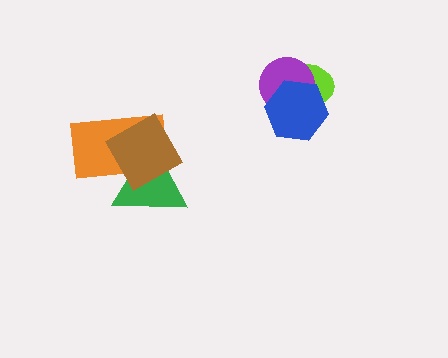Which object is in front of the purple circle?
The blue hexagon is in front of the purple circle.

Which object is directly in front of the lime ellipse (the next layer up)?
The purple circle is directly in front of the lime ellipse.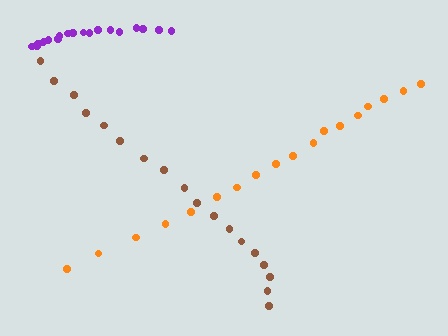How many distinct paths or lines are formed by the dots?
There are 3 distinct paths.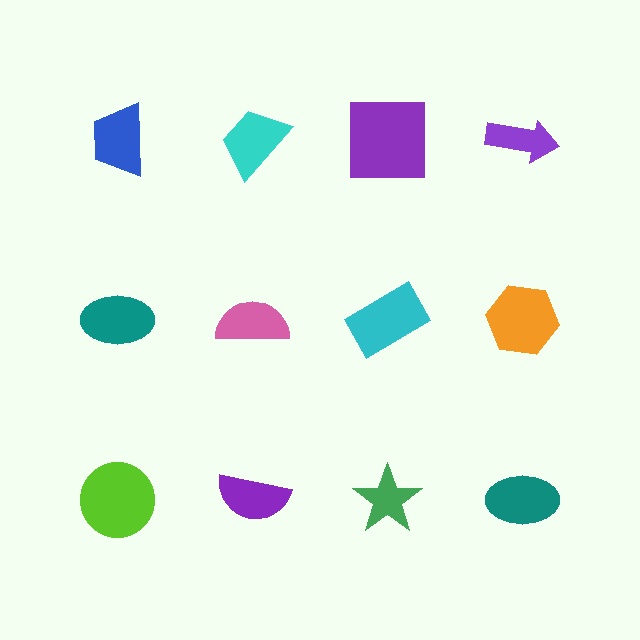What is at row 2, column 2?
A pink semicircle.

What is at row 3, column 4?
A teal ellipse.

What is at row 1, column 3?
A purple square.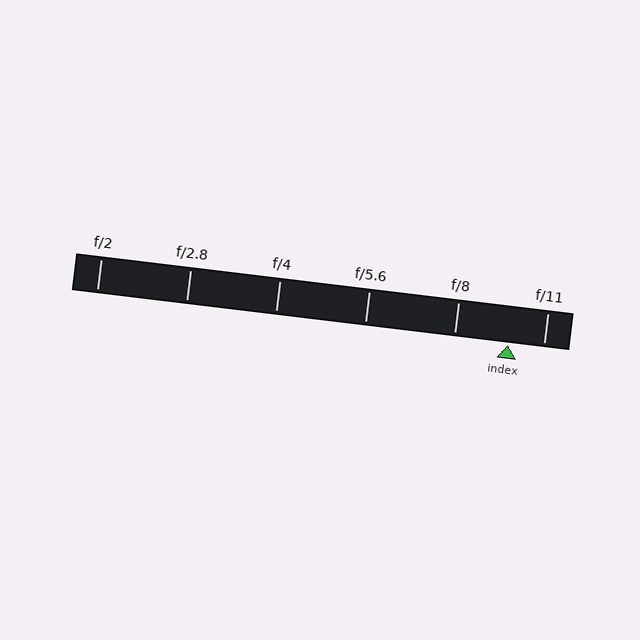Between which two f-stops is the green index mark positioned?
The index mark is between f/8 and f/11.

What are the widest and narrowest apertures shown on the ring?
The widest aperture shown is f/2 and the narrowest is f/11.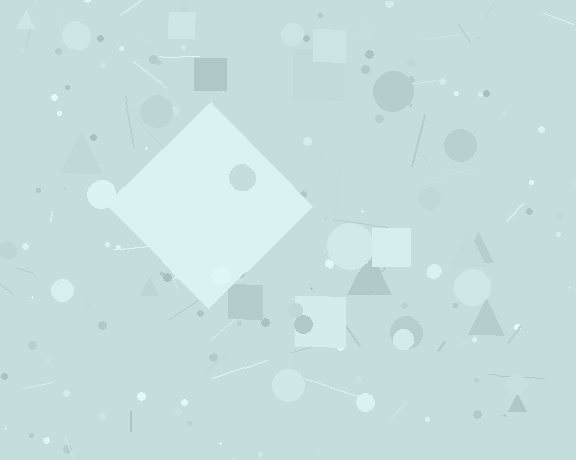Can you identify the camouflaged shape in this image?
The camouflaged shape is a diamond.